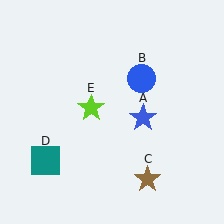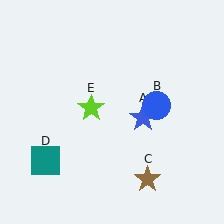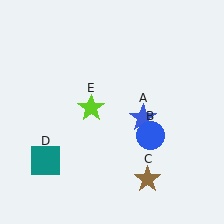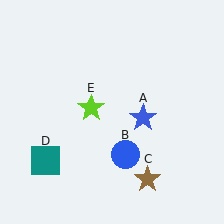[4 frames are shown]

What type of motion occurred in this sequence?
The blue circle (object B) rotated clockwise around the center of the scene.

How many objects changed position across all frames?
1 object changed position: blue circle (object B).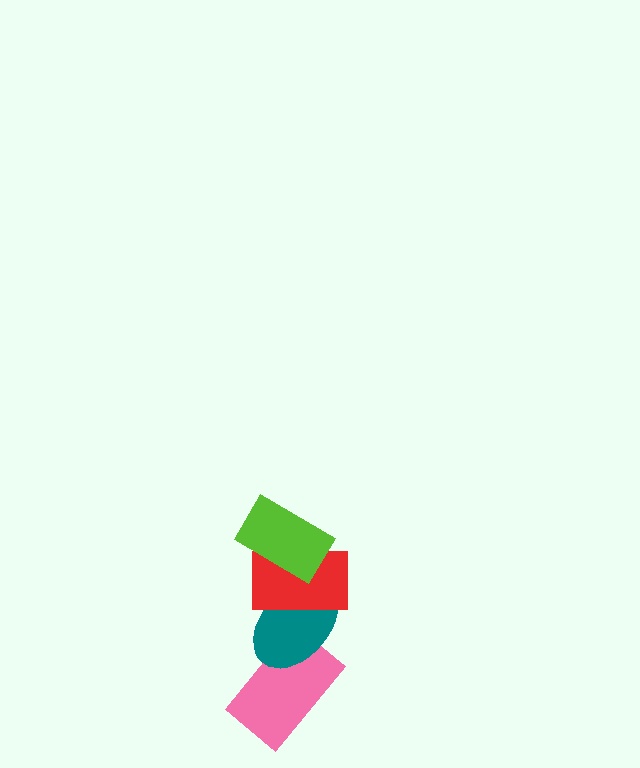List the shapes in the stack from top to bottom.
From top to bottom: the lime rectangle, the red rectangle, the teal ellipse, the pink rectangle.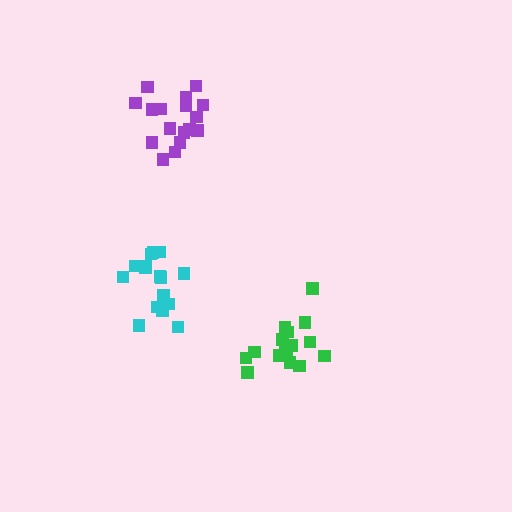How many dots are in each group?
Group 1: 17 dots, Group 2: 16 dots, Group 3: 16 dots (49 total).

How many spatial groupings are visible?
There are 3 spatial groupings.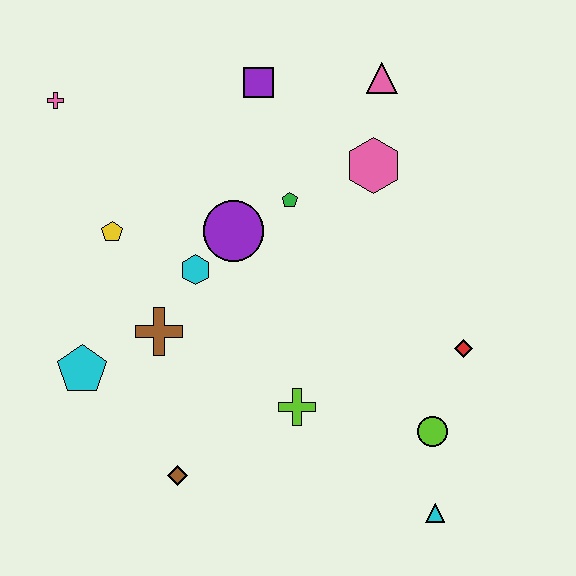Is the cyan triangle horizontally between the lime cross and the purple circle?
No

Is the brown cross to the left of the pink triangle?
Yes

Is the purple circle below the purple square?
Yes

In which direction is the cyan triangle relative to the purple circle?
The cyan triangle is below the purple circle.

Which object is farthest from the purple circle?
The cyan triangle is farthest from the purple circle.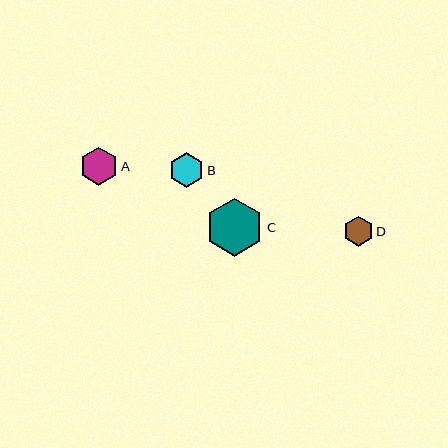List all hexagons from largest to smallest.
From largest to smallest: C, A, B, D.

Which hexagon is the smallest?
Hexagon D is the smallest with a size of approximately 30 pixels.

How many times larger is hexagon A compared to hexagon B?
Hexagon A is approximately 1.1 times the size of hexagon B.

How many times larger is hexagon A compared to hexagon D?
Hexagon A is approximately 1.3 times the size of hexagon D.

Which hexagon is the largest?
Hexagon C is the largest with a size of approximately 58 pixels.